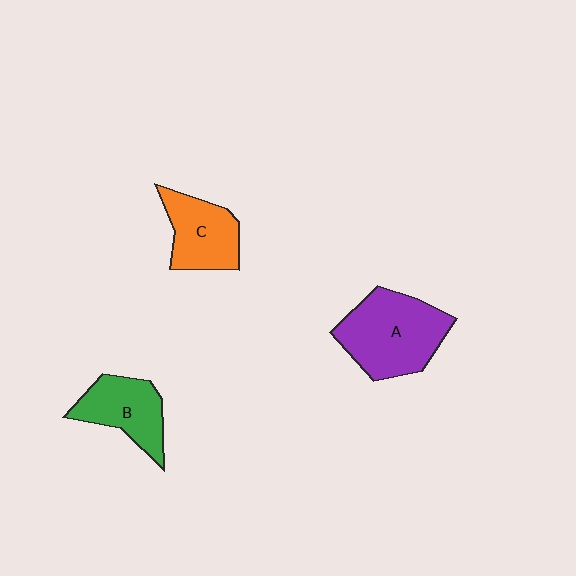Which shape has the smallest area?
Shape C (orange).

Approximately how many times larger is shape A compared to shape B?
Approximately 1.5 times.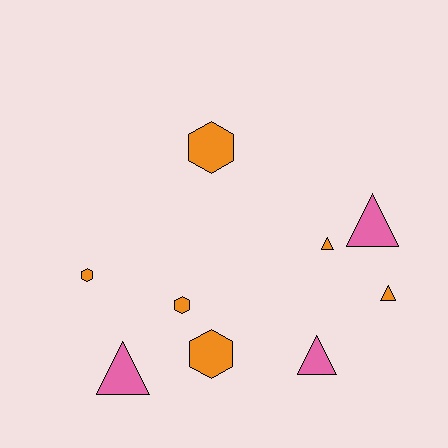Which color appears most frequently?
Orange, with 6 objects.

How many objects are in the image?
There are 9 objects.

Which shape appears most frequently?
Triangle, with 5 objects.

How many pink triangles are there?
There are 3 pink triangles.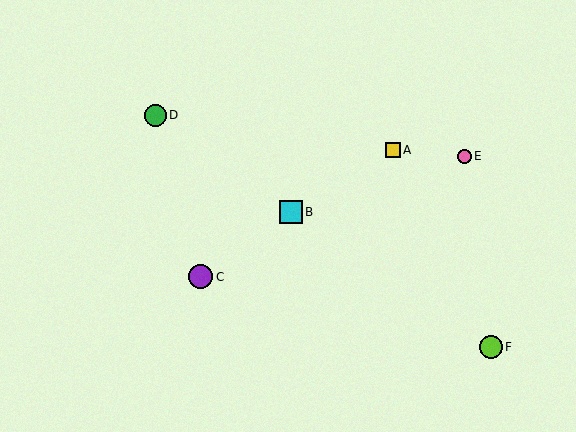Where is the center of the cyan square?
The center of the cyan square is at (291, 212).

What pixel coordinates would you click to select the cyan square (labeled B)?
Click at (291, 212) to select the cyan square B.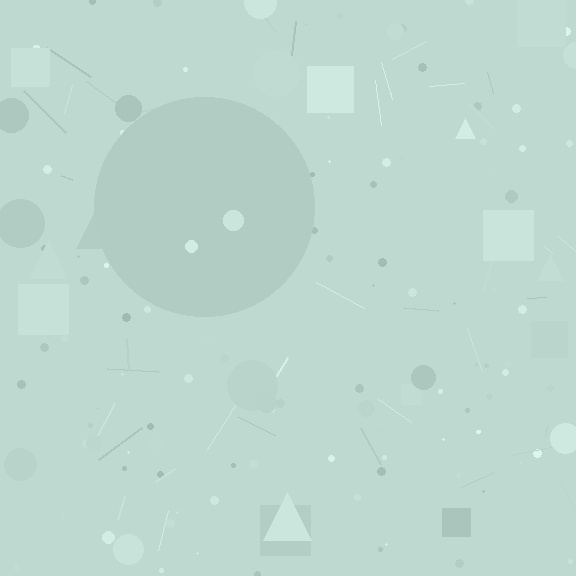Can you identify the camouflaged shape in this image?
The camouflaged shape is a circle.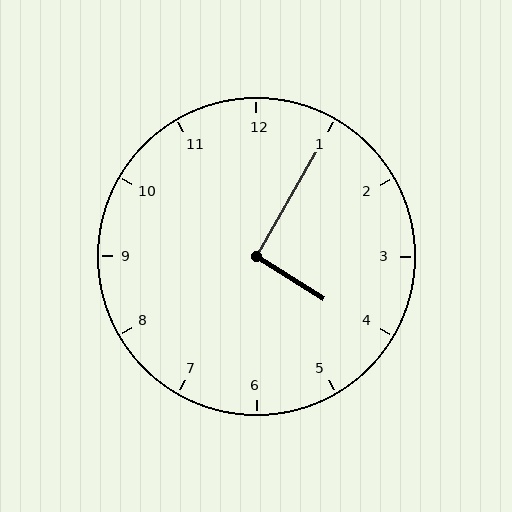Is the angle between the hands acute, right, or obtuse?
It is right.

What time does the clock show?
4:05.